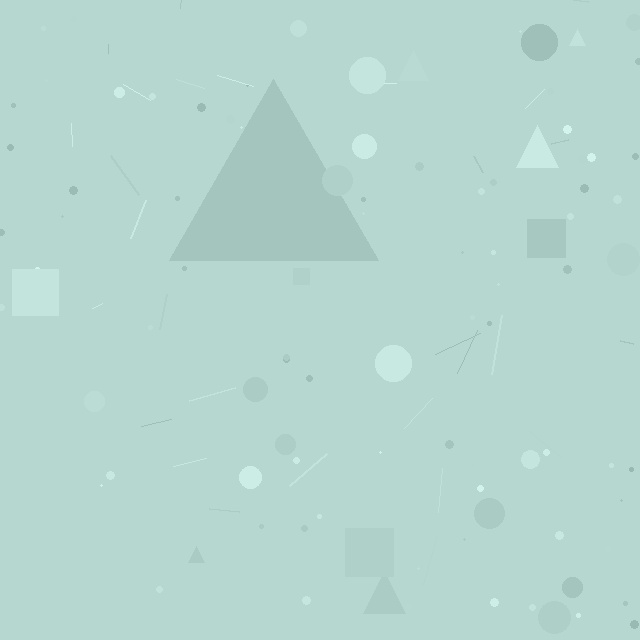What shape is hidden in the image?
A triangle is hidden in the image.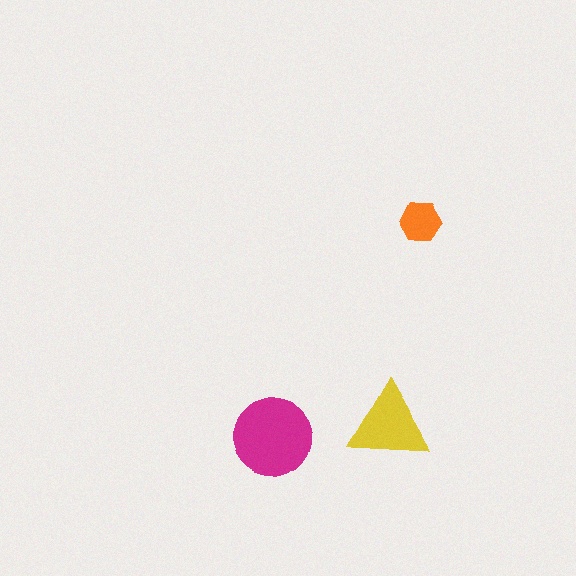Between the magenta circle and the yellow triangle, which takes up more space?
The magenta circle.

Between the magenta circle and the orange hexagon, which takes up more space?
The magenta circle.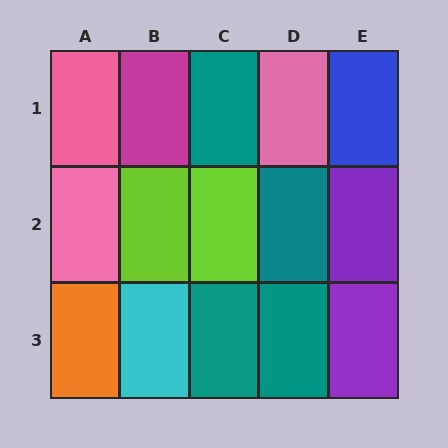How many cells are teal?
4 cells are teal.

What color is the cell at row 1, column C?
Teal.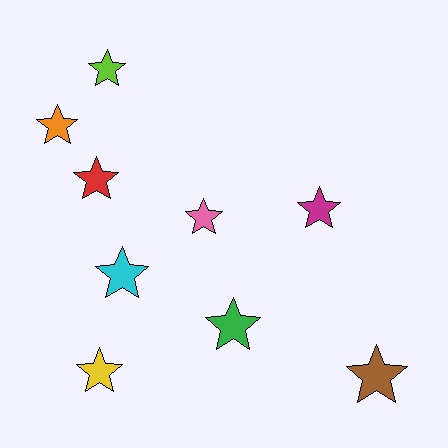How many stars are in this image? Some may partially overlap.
There are 9 stars.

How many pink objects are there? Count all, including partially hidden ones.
There is 1 pink object.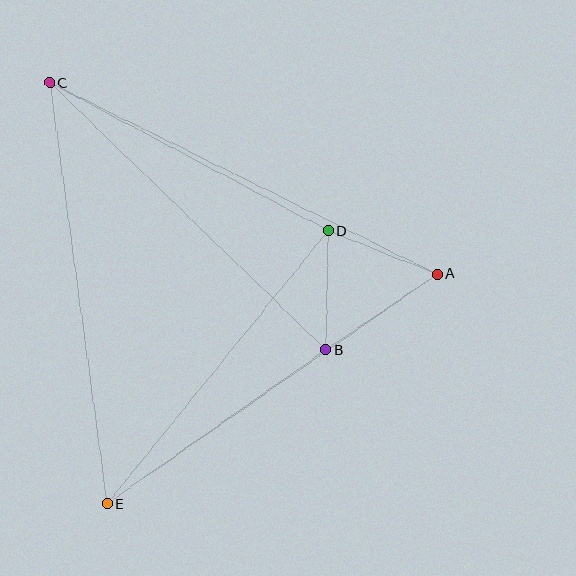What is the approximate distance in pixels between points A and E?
The distance between A and E is approximately 402 pixels.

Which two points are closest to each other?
Points A and D are closest to each other.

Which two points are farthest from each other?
Points A and C are farthest from each other.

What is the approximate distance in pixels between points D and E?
The distance between D and E is approximately 351 pixels.